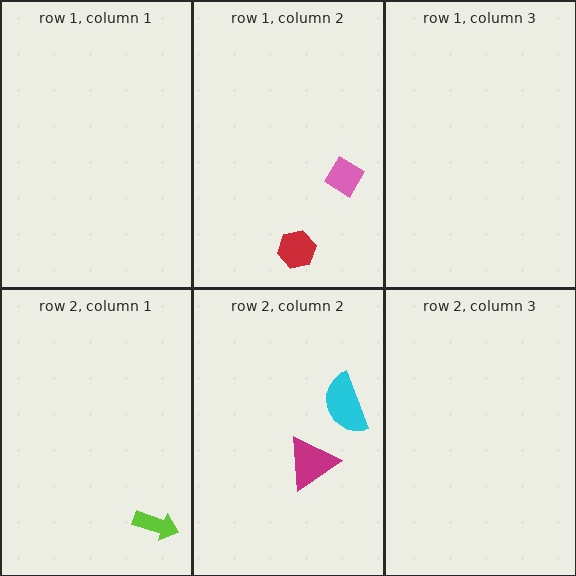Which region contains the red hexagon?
The row 1, column 2 region.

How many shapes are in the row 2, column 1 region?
1.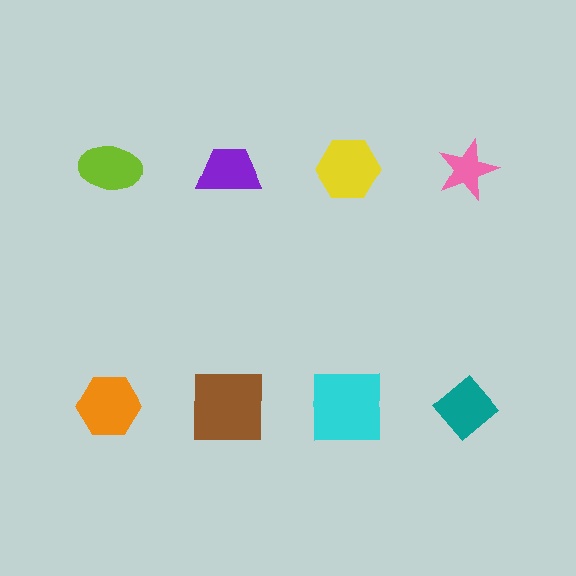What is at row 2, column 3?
A cyan square.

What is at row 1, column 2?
A purple trapezoid.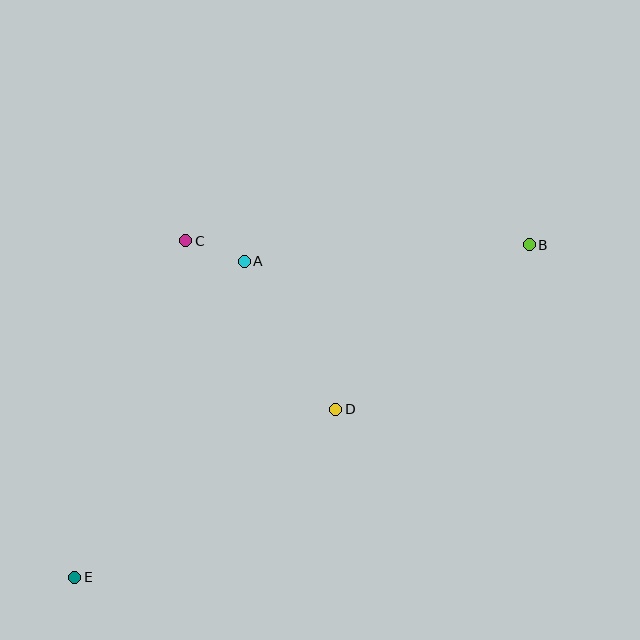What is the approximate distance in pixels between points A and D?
The distance between A and D is approximately 174 pixels.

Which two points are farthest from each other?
Points B and E are farthest from each other.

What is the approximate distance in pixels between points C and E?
The distance between C and E is approximately 354 pixels.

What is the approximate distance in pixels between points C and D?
The distance between C and D is approximately 226 pixels.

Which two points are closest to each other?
Points A and C are closest to each other.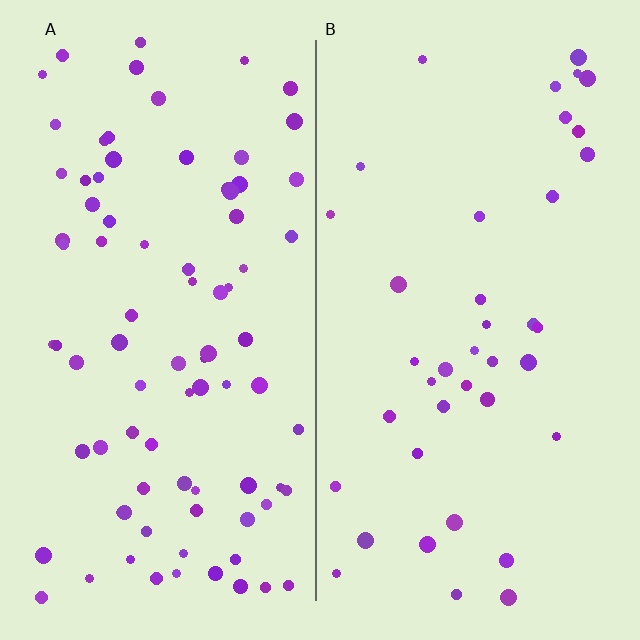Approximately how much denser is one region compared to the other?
Approximately 2.2× — region A over region B.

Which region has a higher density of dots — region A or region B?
A (the left).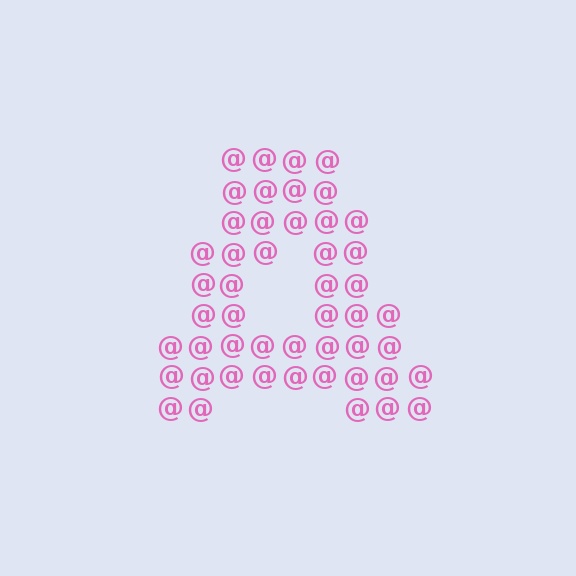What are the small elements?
The small elements are at signs.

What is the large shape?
The large shape is the letter A.